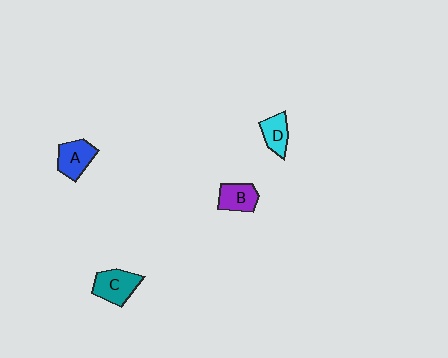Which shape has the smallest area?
Shape D (cyan).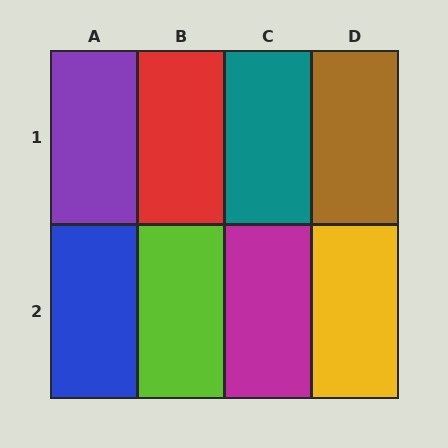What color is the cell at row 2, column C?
Magenta.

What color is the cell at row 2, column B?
Lime.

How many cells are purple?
1 cell is purple.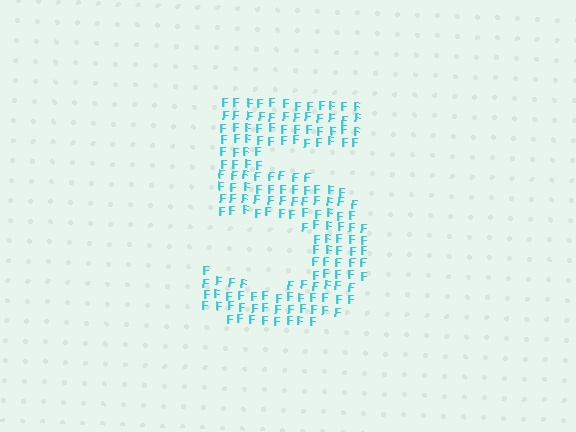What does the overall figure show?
The overall figure shows the digit 5.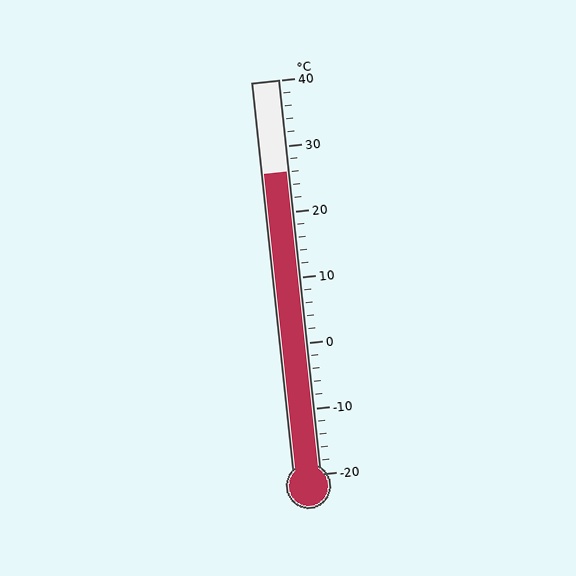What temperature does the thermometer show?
The thermometer shows approximately 26°C.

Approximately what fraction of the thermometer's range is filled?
The thermometer is filled to approximately 75% of its range.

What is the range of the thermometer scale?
The thermometer scale ranges from -20°C to 40°C.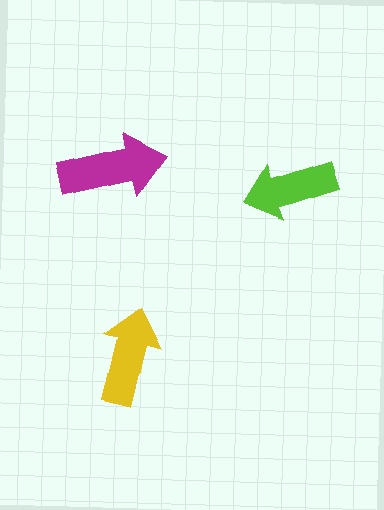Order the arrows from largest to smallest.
the magenta one, the yellow one, the lime one.